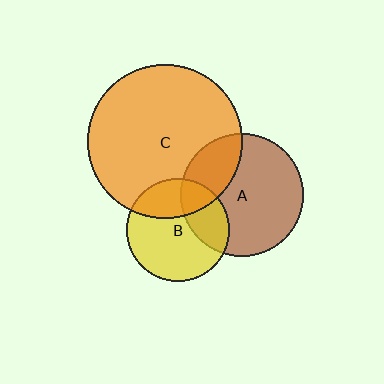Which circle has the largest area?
Circle C (orange).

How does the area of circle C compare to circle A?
Approximately 1.6 times.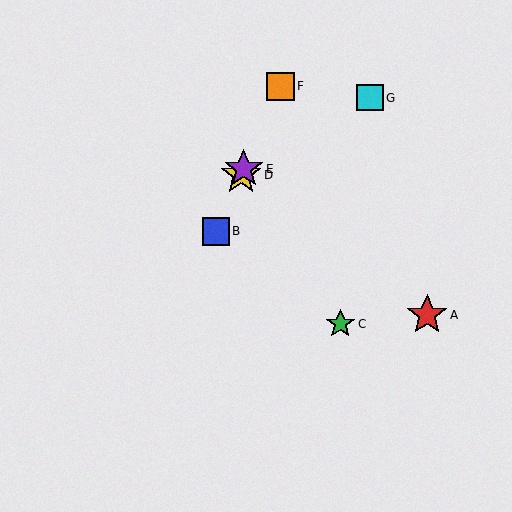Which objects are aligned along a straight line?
Objects B, D, E, F are aligned along a straight line.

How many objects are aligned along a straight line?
4 objects (B, D, E, F) are aligned along a straight line.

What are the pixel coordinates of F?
Object F is at (280, 86).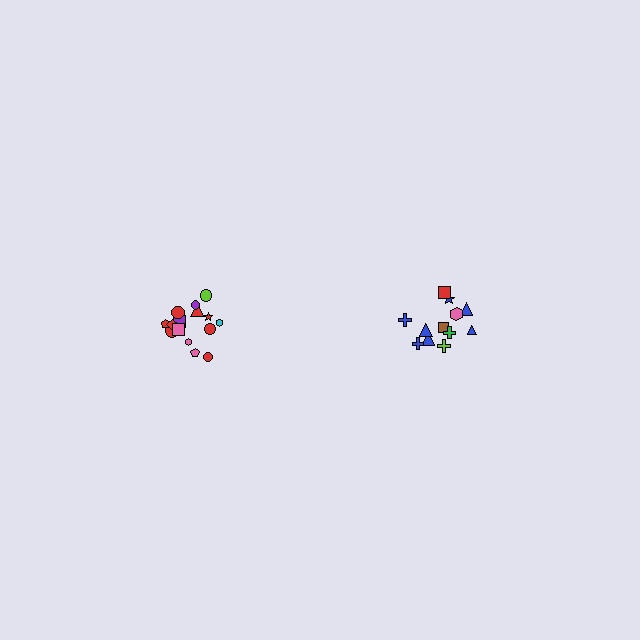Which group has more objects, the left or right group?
The left group.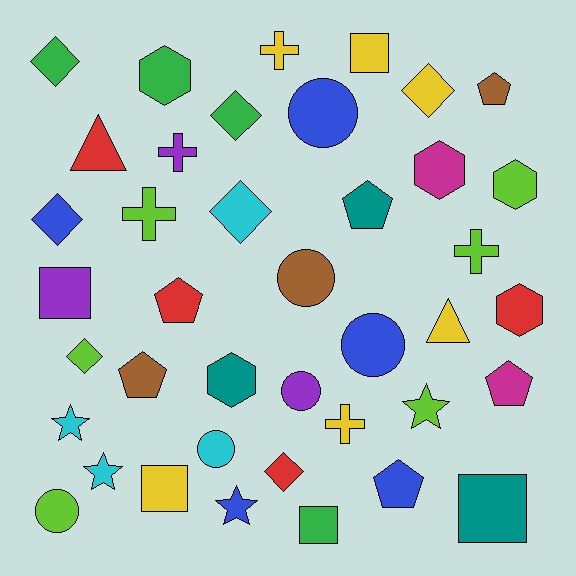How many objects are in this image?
There are 40 objects.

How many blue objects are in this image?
There are 5 blue objects.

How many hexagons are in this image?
There are 5 hexagons.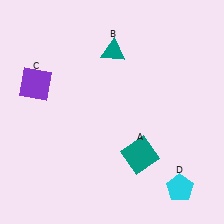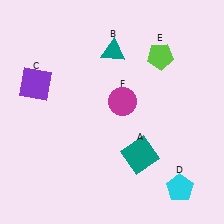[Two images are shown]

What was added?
A lime pentagon (E), a magenta circle (F) were added in Image 2.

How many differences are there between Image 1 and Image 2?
There are 2 differences between the two images.